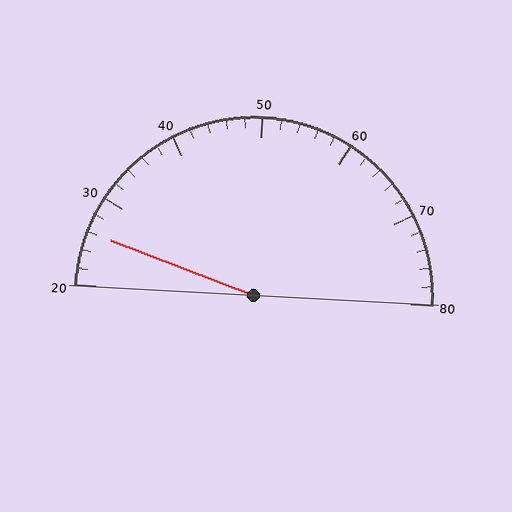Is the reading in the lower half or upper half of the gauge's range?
The reading is in the lower half of the range (20 to 80).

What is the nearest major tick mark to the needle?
The nearest major tick mark is 30.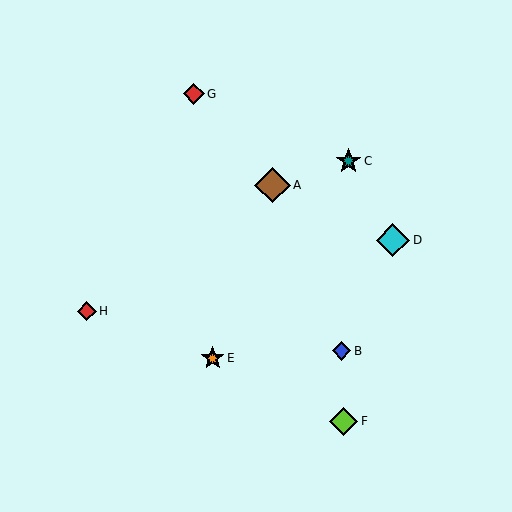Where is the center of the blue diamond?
The center of the blue diamond is at (341, 351).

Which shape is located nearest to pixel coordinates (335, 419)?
The lime diamond (labeled F) at (344, 421) is nearest to that location.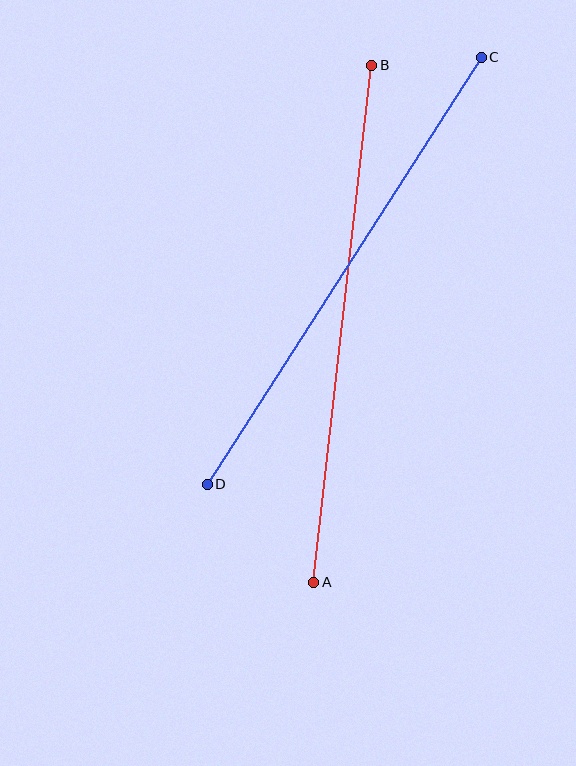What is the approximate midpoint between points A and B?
The midpoint is at approximately (343, 324) pixels.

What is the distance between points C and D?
The distance is approximately 508 pixels.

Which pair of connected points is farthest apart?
Points A and B are farthest apart.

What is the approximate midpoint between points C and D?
The midpoint is at approximately (344, 271) pixels.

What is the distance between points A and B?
The distance is approximately 520 pixels.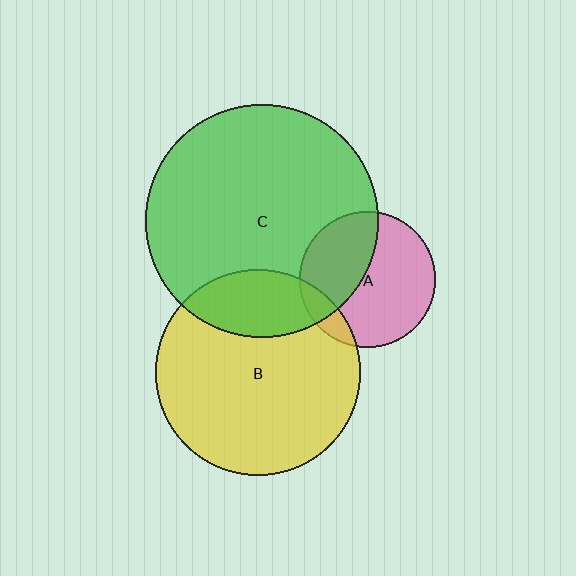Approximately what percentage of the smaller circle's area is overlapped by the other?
Approximately 20%.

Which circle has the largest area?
Circle C (green).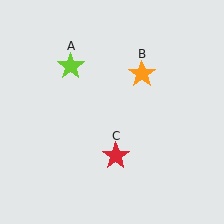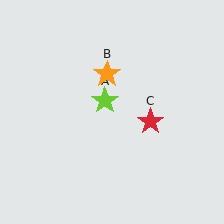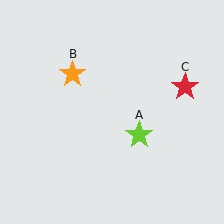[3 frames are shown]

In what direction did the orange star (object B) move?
The orange star (object B) moved left.